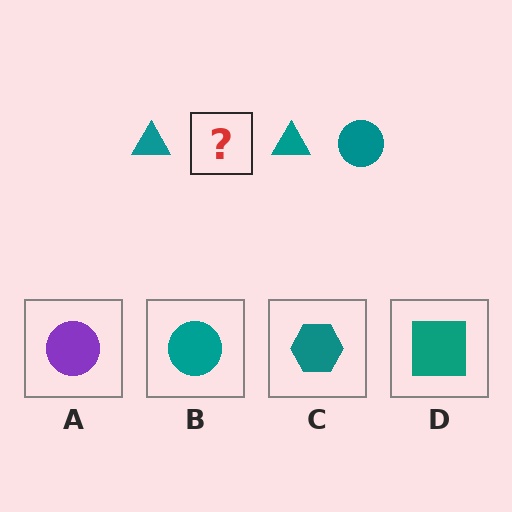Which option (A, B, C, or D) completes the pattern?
B.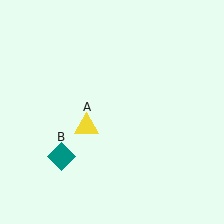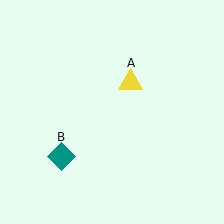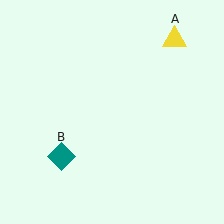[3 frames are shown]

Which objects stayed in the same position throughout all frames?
Teal diamond (object B) remained stationary.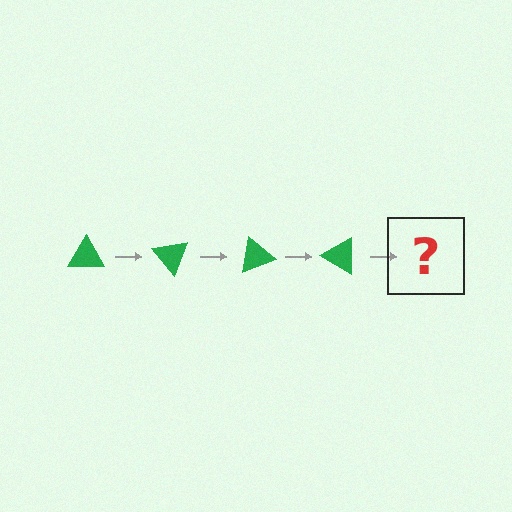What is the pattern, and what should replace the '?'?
The pattern is that the triangle rotates 50 degrees each step. The '?' should be a green triangle rotated 200 degrees.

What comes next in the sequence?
The next element should be a green triangle rotated 200 degrees.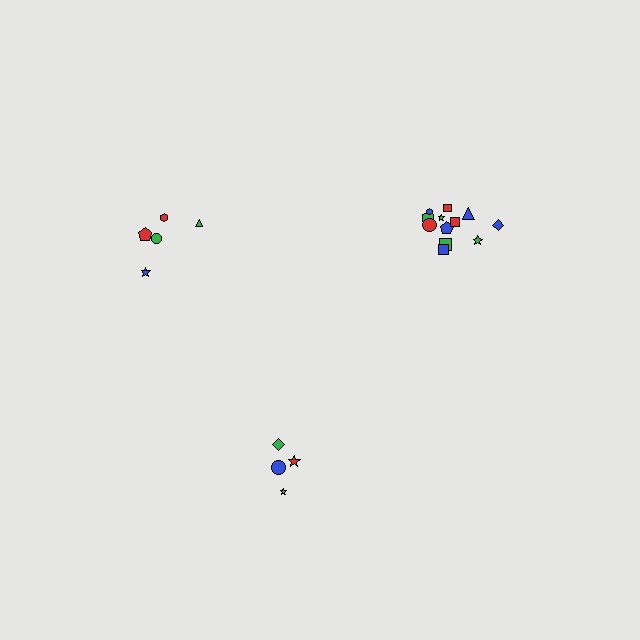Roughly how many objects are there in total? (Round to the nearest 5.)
Roughly 20 objects in total.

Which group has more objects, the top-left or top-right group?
The top-right group.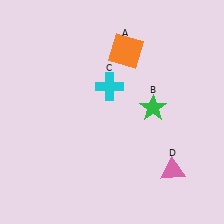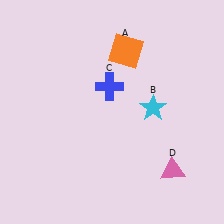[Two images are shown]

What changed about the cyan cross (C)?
In Image 1, C is cyan. In Image 2, it changed to blue.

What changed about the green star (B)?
In Image 1, B is green. In Image 2, it changed to cyan.